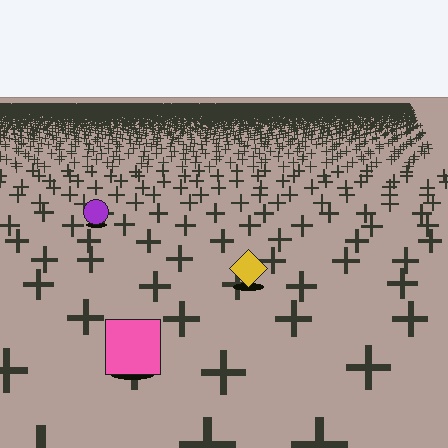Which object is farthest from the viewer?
The purple circle is farthest from the viewer. It appears smaller and the ground texture around it is denser.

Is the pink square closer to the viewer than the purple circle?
Yes. The pink square is closer — you can tell from the texture gradient: the ground texture is coarser near it.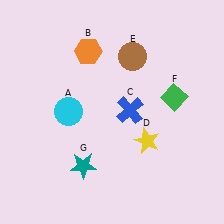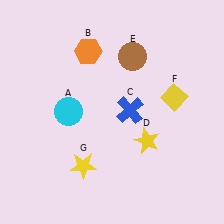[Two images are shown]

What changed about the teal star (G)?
In Image 1, G is teal. In Image 2, it changed to yellow.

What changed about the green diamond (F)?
In Image 1, F is green. In Image 2, it changed to yellow.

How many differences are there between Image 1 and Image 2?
There are 2 differences between the two images.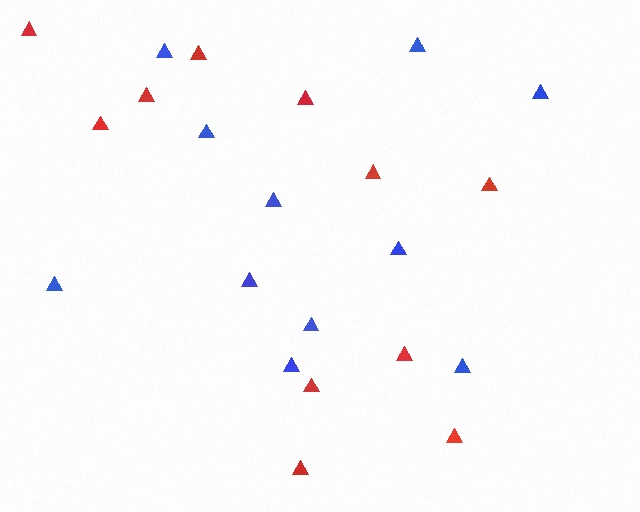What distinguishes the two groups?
There are 2 groups: one group of red triangles (11) and one group of blue triangles (11).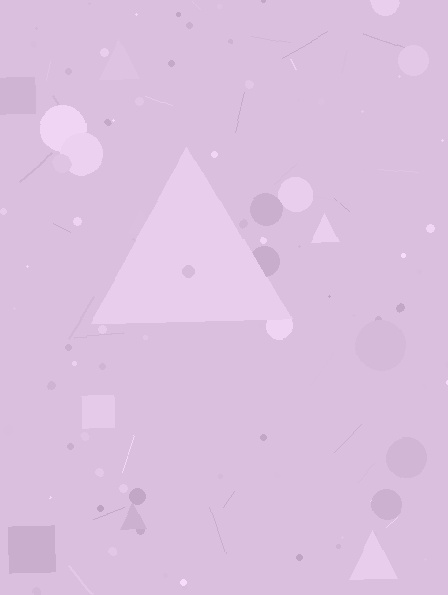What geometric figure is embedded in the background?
A triangle is embedded in the background.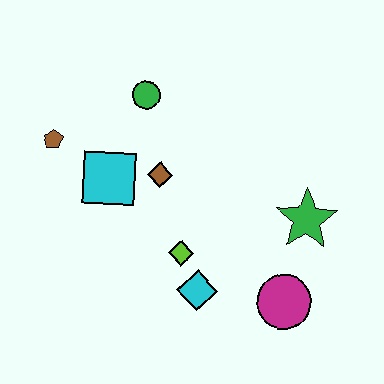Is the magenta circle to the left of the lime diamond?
No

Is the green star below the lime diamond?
No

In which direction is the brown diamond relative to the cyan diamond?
The brown diamond is above the cyan diamond.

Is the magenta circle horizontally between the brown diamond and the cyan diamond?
No